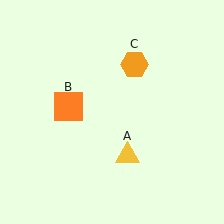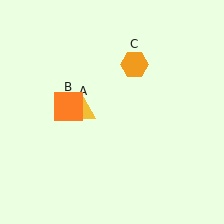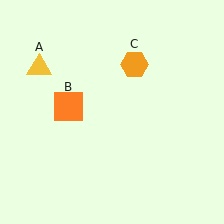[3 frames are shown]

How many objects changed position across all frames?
1 object changed position: yellow triangle (object A).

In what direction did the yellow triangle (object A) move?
The yellow triangle (object A) moved up and to the left.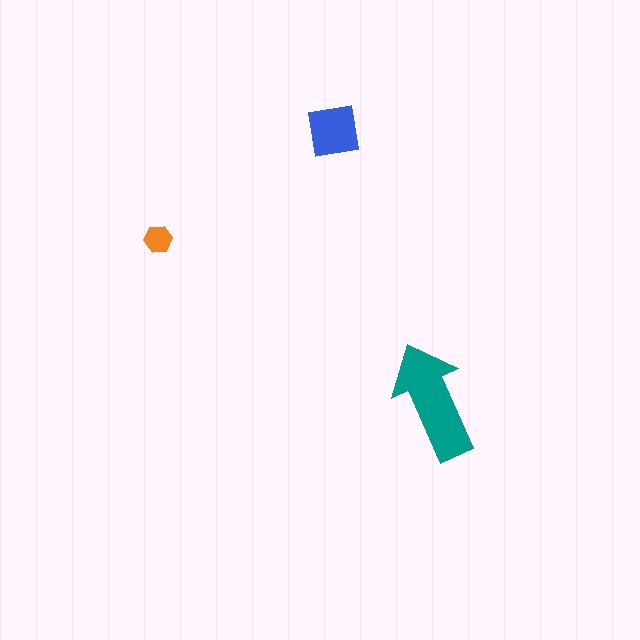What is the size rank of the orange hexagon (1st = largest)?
3rd.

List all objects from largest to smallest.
The teal arrow, the blue square, the orange hexagon.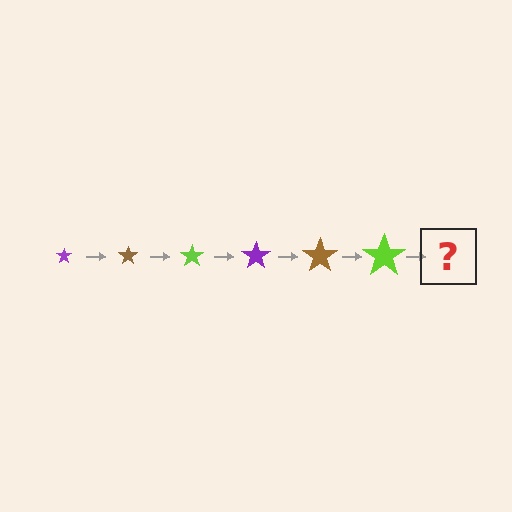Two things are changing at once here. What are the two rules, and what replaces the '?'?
The two rules are that the star grows larger each step and the color cycles through purple, brown, and lime. The '?' should be a purple star, larger than the previous one.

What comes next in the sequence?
The next element should be a purple star, larger than the previous one.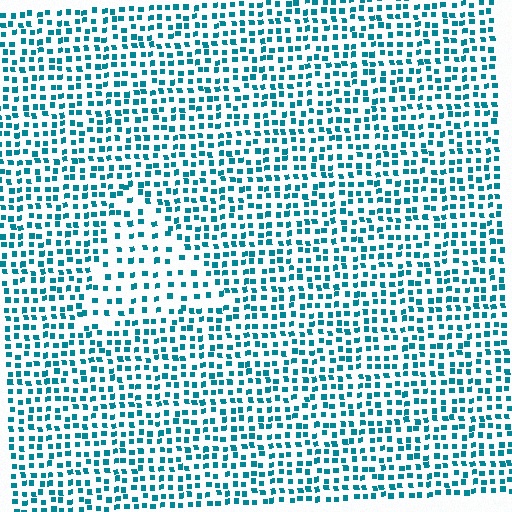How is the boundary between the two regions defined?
The boundary is defined by a change in element density (approximately 1.8x ratio). All elements are the same color, size, and shape.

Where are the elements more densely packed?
The elements are more densely packed outside the triangle boundary.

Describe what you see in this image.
The image contains small teal elements arranged at two different densities. A triangle-shaped region is visible where the elements are less densely packed than the surrounding area.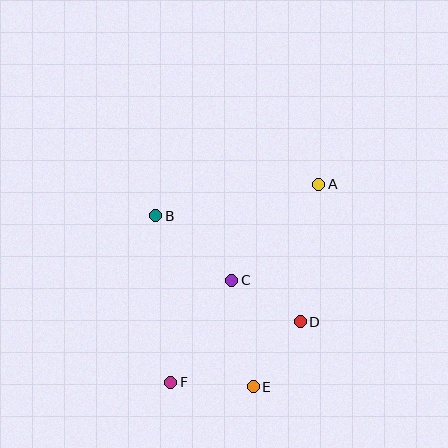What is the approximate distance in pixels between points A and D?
The distance between A and D is approximately 139 pixels.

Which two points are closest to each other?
Points C and D are closest to each other.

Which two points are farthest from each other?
Points A and F are farthest from each other.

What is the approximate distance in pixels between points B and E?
The distance between B and E is approximately 197 pixels.